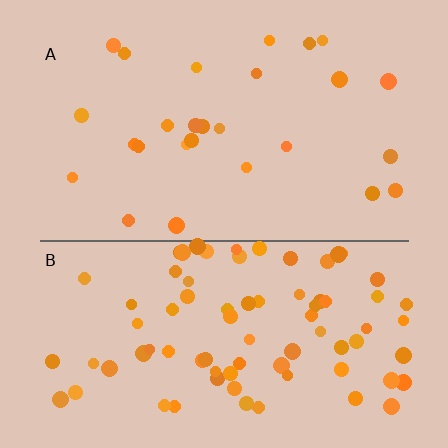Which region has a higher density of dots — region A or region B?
B (the bottom).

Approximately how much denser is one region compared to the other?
Approximately 3.0× — region B over region A.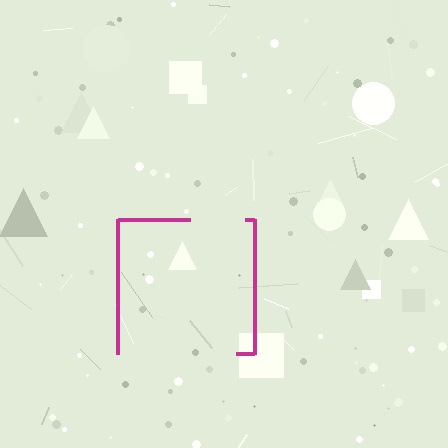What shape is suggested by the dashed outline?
The dashed outline suggests a square.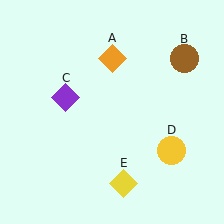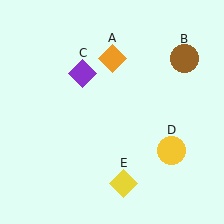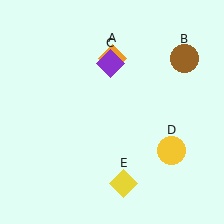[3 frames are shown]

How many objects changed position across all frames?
1 object changed position: purple diamond (object C).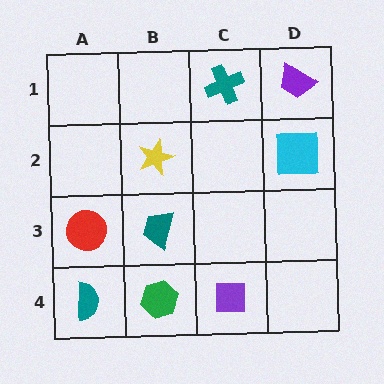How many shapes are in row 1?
2 shapes.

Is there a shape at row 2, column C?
No, that cell is empty.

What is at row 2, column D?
A cyan square.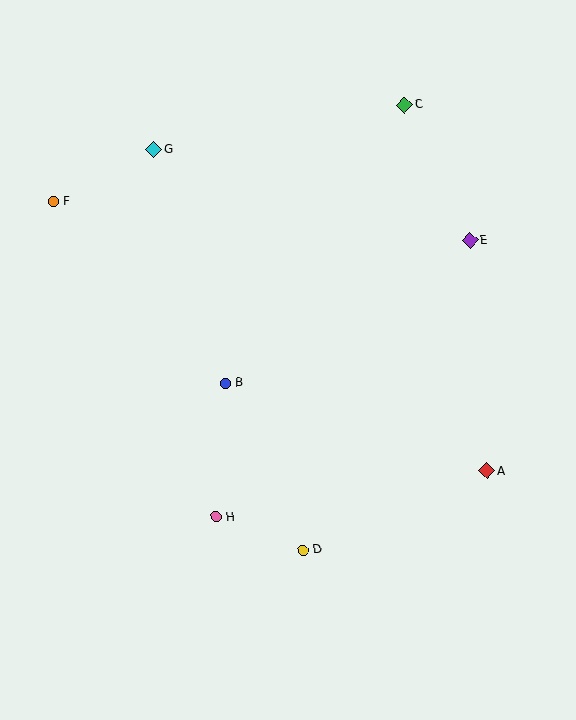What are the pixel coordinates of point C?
Point C is at (404, 105).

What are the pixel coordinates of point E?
Point E is at (470, 241).